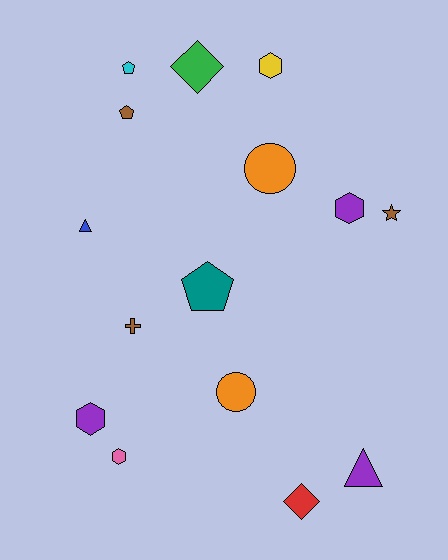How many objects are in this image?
There are 15 objects.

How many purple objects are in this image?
There are 3 purple objects.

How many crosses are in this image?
There is 1 cross.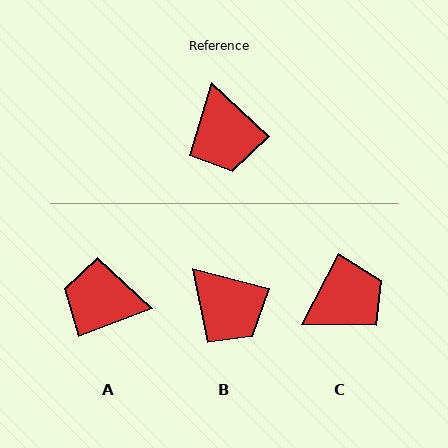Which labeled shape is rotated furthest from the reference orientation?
A, about 116 degrees away.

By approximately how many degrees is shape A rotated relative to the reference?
Approximately 116 degrees clockwise.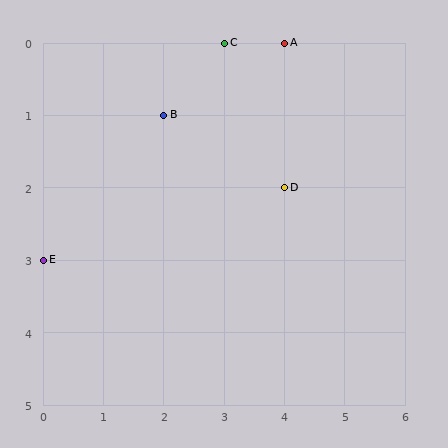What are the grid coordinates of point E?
Point E is at grid coordinates (0, 3).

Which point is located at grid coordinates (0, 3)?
Point E is at (0, 3).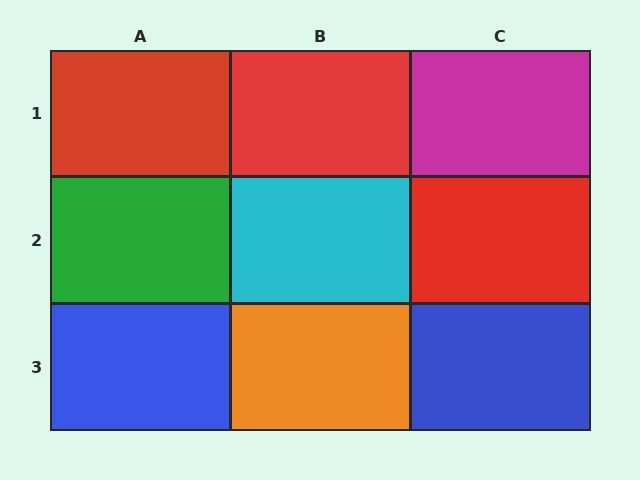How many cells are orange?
1 cell is orange.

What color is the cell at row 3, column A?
Blue.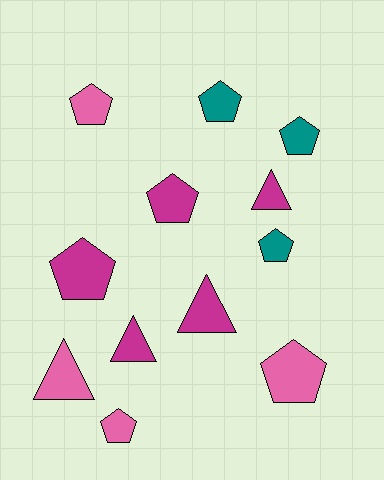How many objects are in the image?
There are 12 objects.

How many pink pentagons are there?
There are 3 pink pentagons.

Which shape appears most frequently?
Pentagon, with 8 objects.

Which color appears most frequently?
Magenta, with 5 objects.